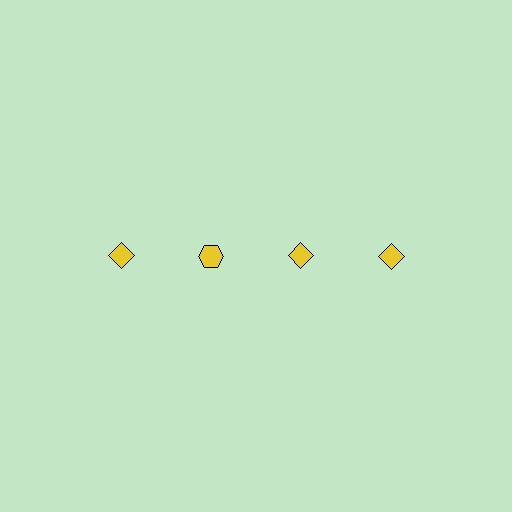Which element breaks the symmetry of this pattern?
The yellow hexagon in the top row, second from left column breaks the symmetry. All other shapes are yellow diamonds.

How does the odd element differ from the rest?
It has a different shape: hexagon instead of diamond.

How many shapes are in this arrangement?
There are 4 shapes arranged in a grid pattern.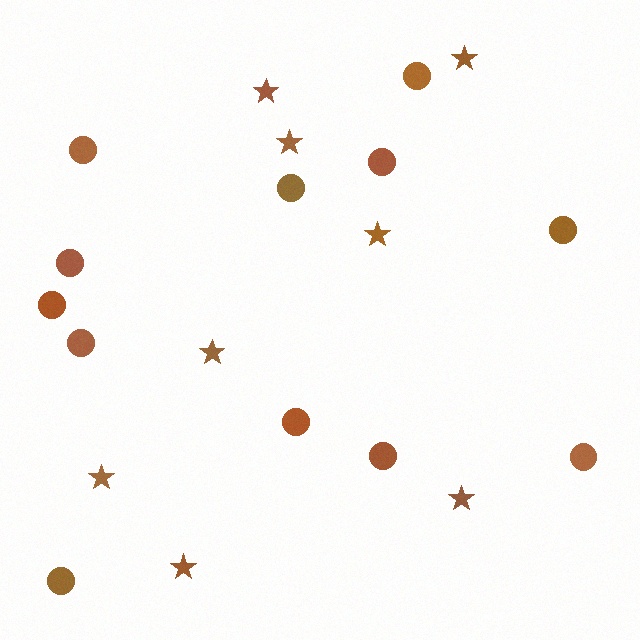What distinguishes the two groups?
There are 2 groups: one group of stars (8) and one group of circles (12).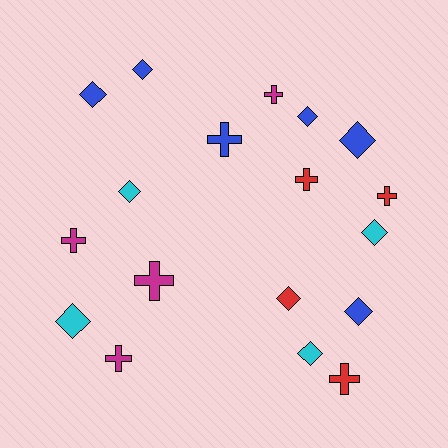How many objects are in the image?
There are 18 objects.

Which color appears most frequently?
Blue, with 6 objects.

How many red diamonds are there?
There is 1 red diamond.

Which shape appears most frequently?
Diamond, with 10 objects.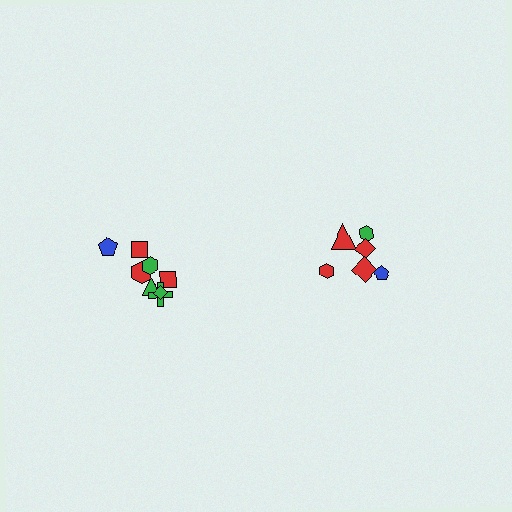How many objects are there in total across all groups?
There are 14 objects.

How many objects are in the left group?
There are 8 objects.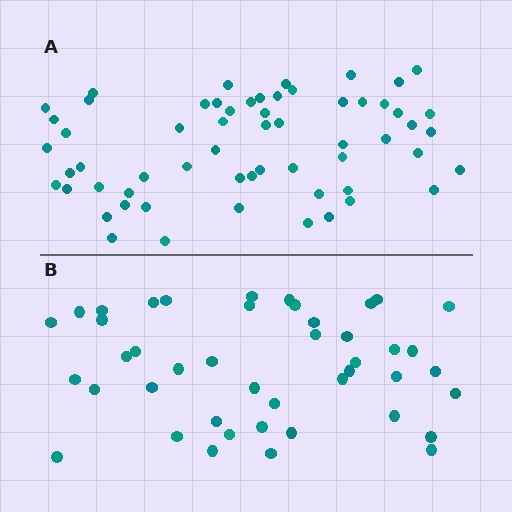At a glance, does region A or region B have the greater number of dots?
Region A (the top region) has more dots.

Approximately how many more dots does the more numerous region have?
Region A has approximately 15 more dots than region B.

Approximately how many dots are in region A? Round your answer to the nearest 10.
About 60 dots.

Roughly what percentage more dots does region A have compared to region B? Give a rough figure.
About 35% more.